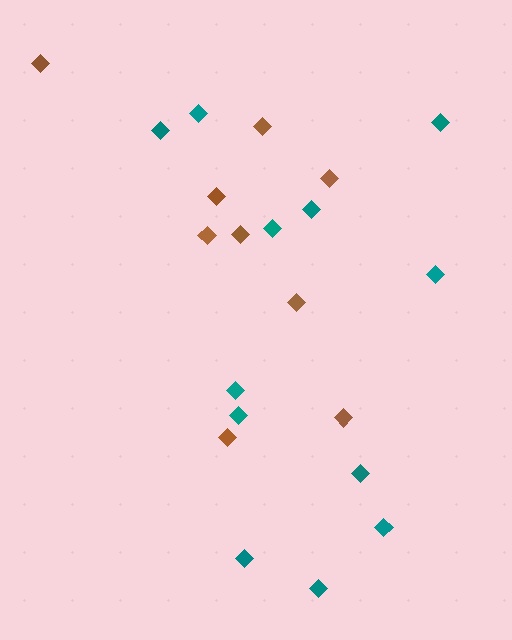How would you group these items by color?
There are 2 groups: one group of brown diamonds (9) and one group of teal diamonds (12).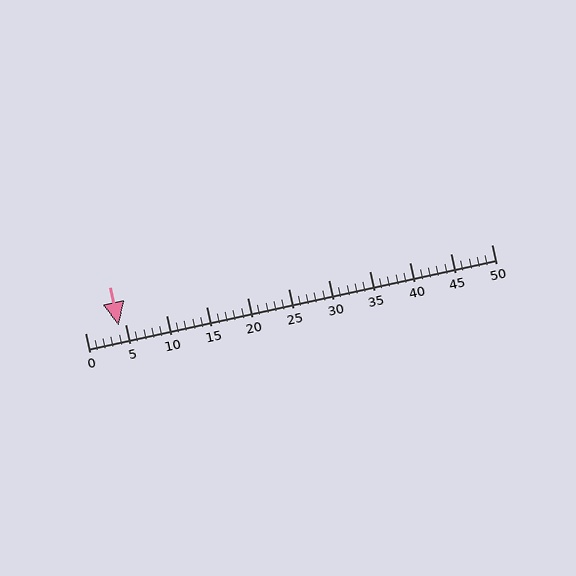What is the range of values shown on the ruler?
The ruler shows values from 0 to 50.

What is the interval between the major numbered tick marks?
The major tick marks are spaced 5 units apart.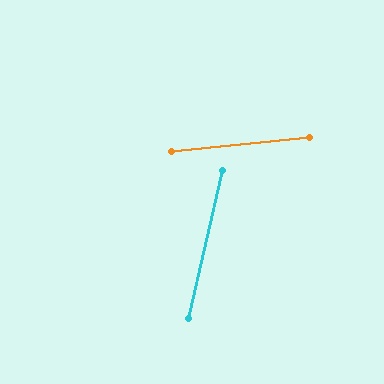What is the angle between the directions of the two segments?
Approximately 71 degrees.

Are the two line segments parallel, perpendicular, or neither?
Neither parallel nor perpendicular — they differ by about 71°.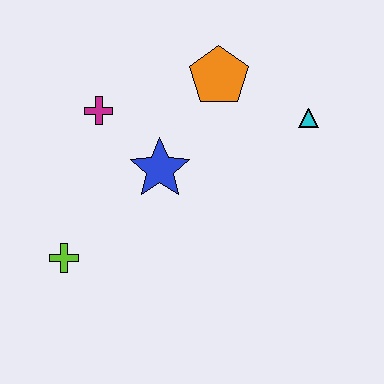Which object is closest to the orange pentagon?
The cyan triangle is closest to the orange pentagon.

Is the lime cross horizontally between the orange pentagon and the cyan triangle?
No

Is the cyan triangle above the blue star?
Yes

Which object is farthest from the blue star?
The cyan triangle is farthest from the blue star.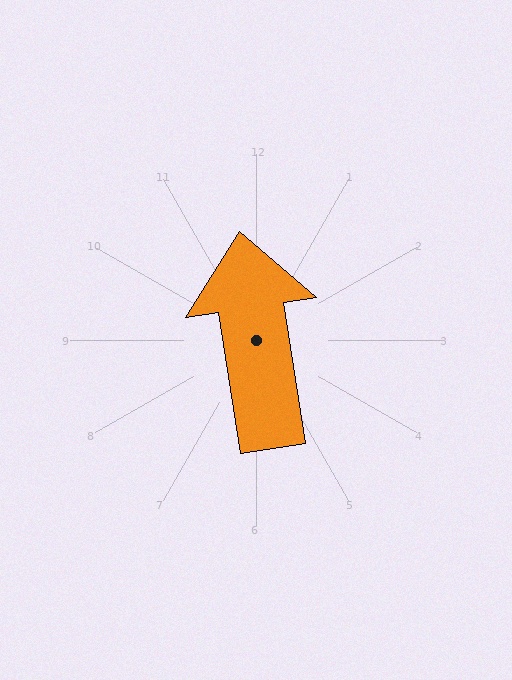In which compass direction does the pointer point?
North.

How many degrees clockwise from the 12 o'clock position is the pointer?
Approximately 351 degrees.